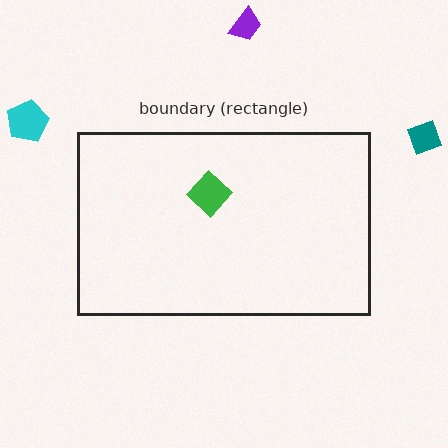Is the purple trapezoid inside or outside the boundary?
Outside.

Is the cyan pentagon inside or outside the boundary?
Outside.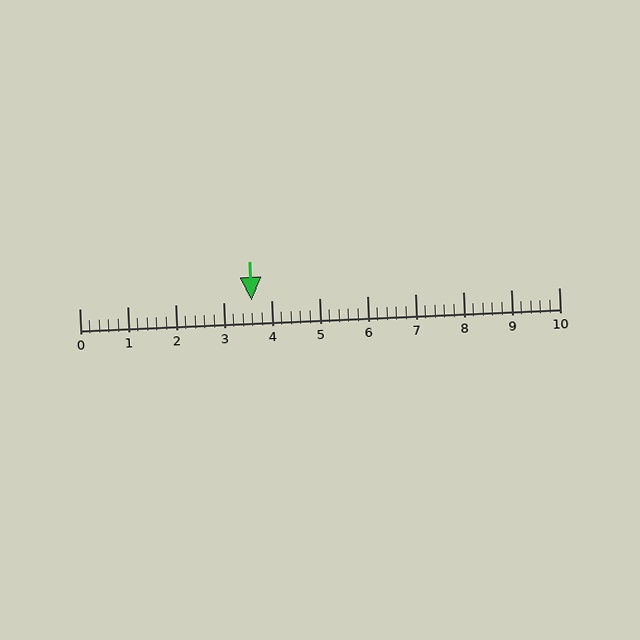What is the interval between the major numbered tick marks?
The major tick marks are spaced 1 units apart.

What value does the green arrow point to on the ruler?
The green arrow points to approximately 3.6.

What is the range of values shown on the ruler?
The ruler shows values from 0 to 10.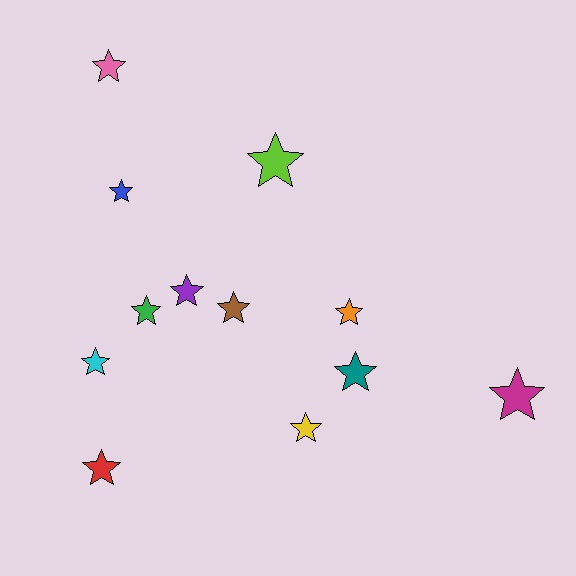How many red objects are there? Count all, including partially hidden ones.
There is 1 red object.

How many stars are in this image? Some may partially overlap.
There are 12 stars.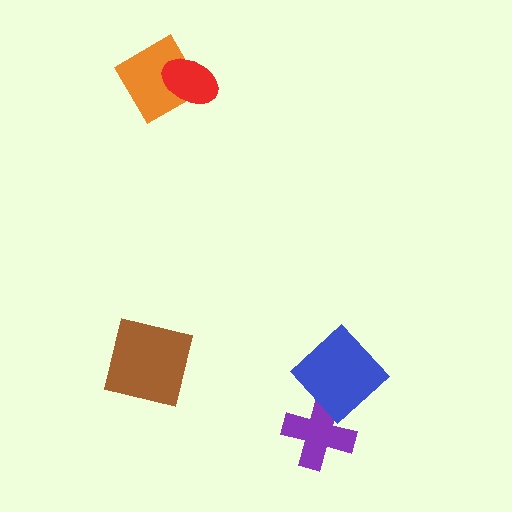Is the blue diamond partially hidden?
No, no other shape covers it.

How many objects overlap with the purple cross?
1 object overlaps with the purple cross.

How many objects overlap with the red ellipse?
1 object overlaps with the red ellipse.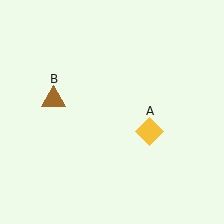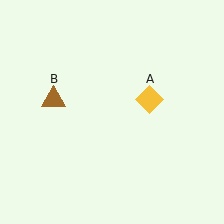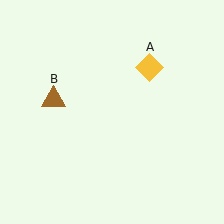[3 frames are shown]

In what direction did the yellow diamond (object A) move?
The yellow diamond (object A) moved up.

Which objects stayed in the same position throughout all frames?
Brown triangle (object B) remained stationary.